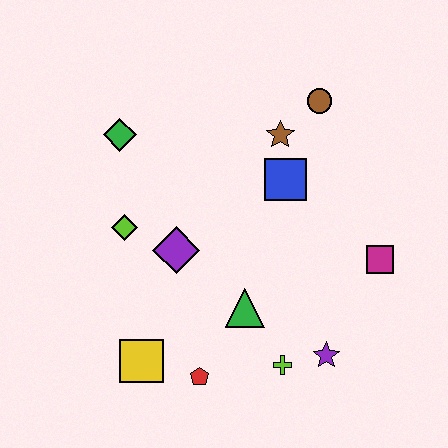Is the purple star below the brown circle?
Yes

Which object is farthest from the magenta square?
The green diamond is farthest from the magenta square.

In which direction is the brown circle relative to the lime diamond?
The brown circle is to the right of the lime diamond.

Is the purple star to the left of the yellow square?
No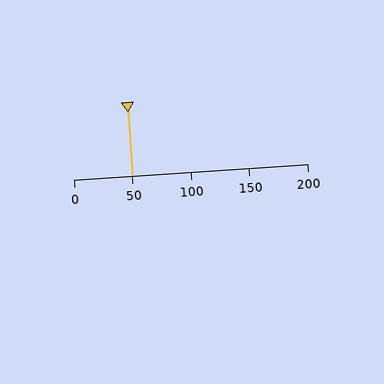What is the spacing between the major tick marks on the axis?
The major ticks are spaced 50 apart.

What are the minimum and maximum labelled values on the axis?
The axis runs from 0 to 200.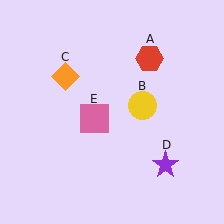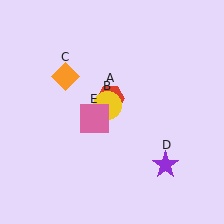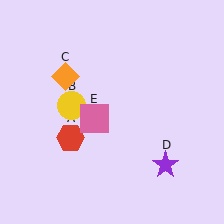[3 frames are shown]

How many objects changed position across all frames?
2 objects changed position: red hexagon (object A), yellow circle (object B).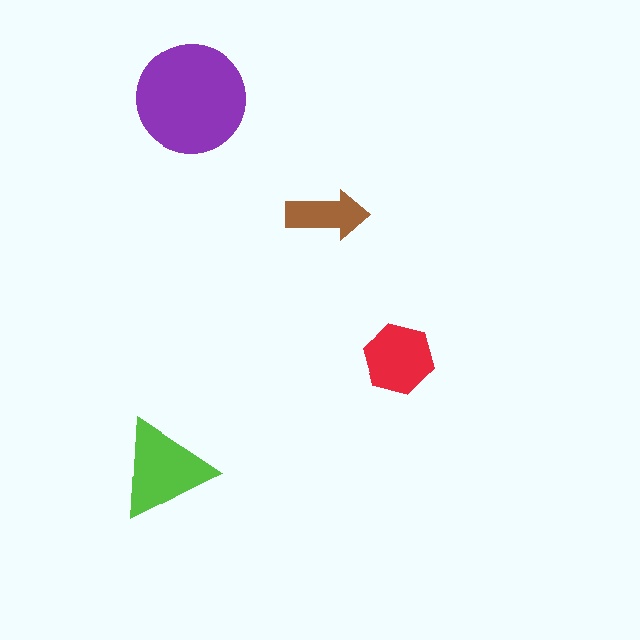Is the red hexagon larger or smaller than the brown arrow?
Larger.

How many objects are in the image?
There are 4 objects in the image.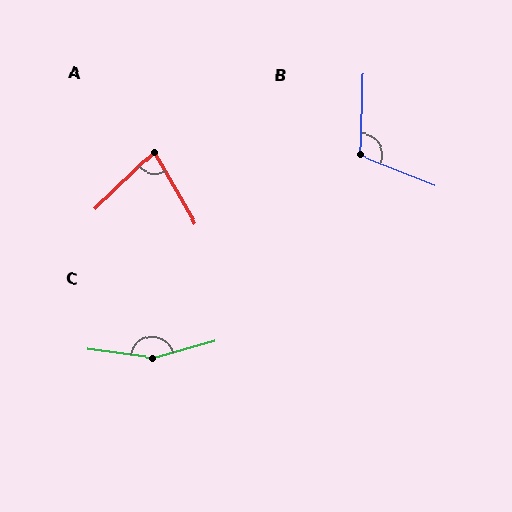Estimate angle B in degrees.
Approximately 111 degrees.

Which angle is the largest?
C, at approximately 157 degrees.